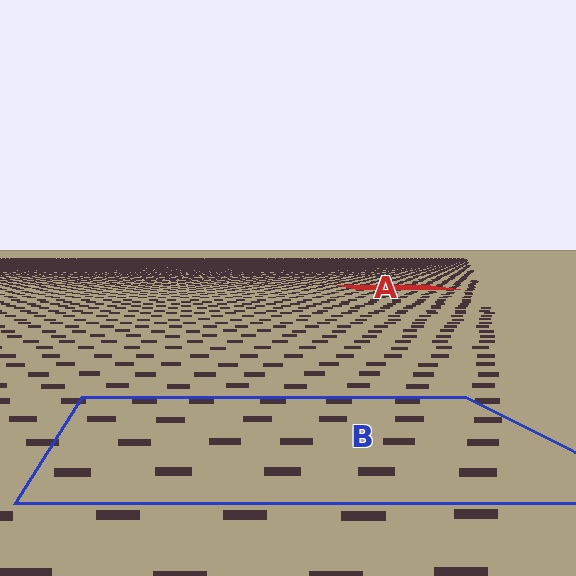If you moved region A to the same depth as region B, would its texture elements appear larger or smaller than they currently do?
They would appear larger. At a closer depth, the same texture elements are projected at a bigger on-screen size.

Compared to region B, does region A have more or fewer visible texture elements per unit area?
Region A has more texture elements per unit area — they are packed more densely because it is farther away.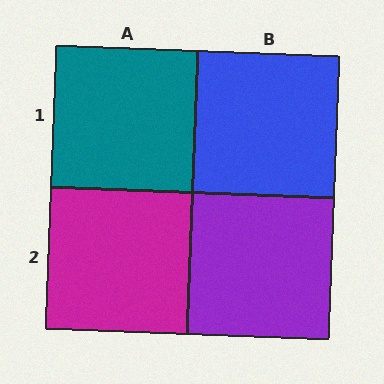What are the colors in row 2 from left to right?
Magenta, purple.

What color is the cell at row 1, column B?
Blue.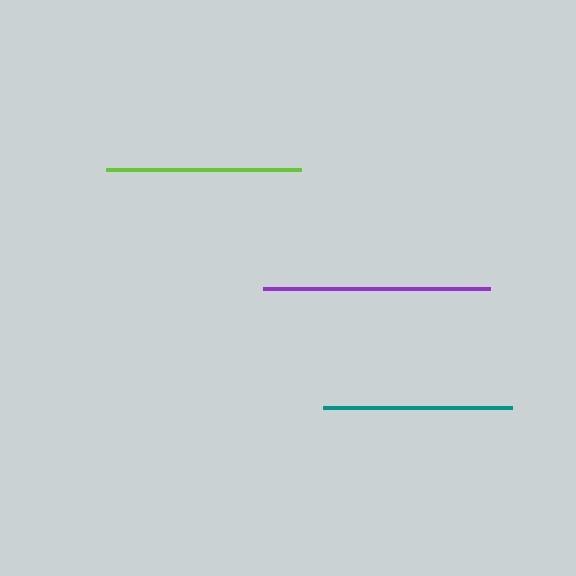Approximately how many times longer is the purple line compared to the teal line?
The purple line is approximately 1.2 times the length of the teal line.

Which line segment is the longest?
The purple line is the longest at approximately 227 pixels.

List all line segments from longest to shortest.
From longest to shortest: purple, lime, teal.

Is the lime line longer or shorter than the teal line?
The lime line is longer than the teal line.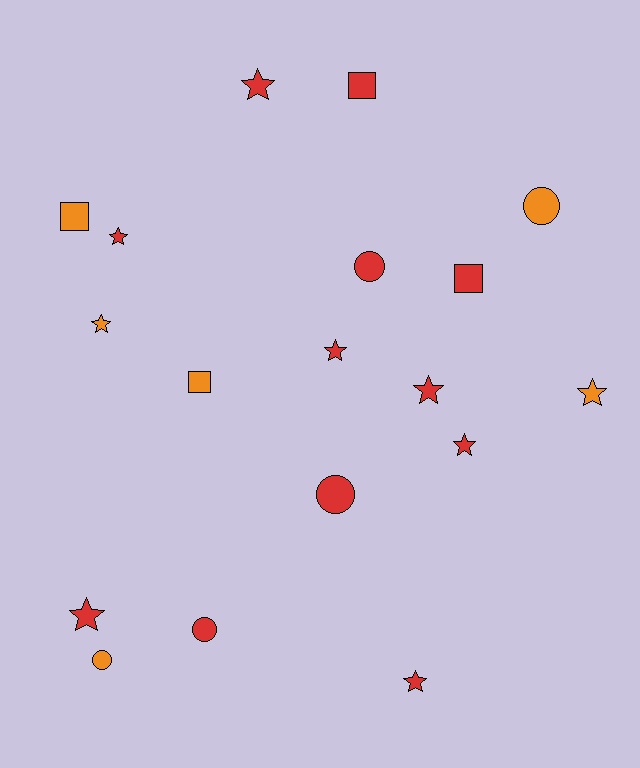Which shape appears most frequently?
Star, with 9 objects.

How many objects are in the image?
There are 18 objects.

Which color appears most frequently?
Red, with 12 objects.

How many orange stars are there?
There are 2 orange stars.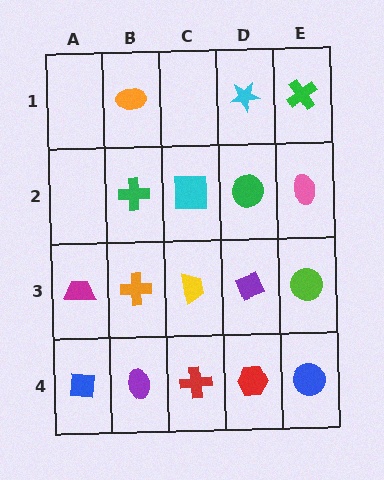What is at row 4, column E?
A blue circle.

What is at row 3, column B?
An orange cross.